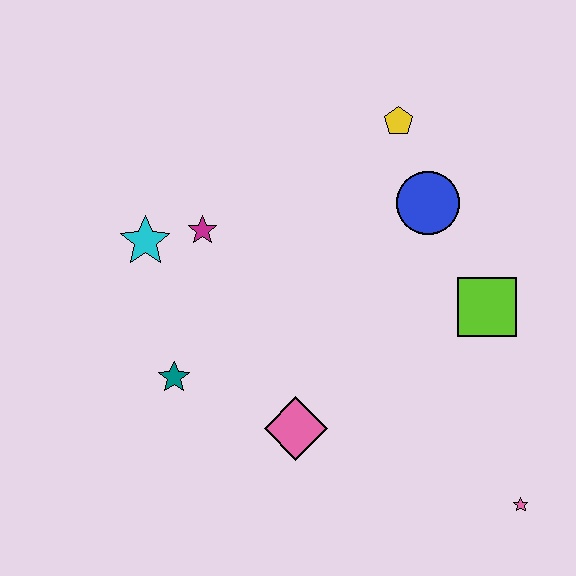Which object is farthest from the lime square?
The cyan star is farthest from the lime square.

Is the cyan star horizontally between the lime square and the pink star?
No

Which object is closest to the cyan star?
The magenta star is closest to the cyan star.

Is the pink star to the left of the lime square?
No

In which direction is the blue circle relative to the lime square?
The blue circle is above the lime square.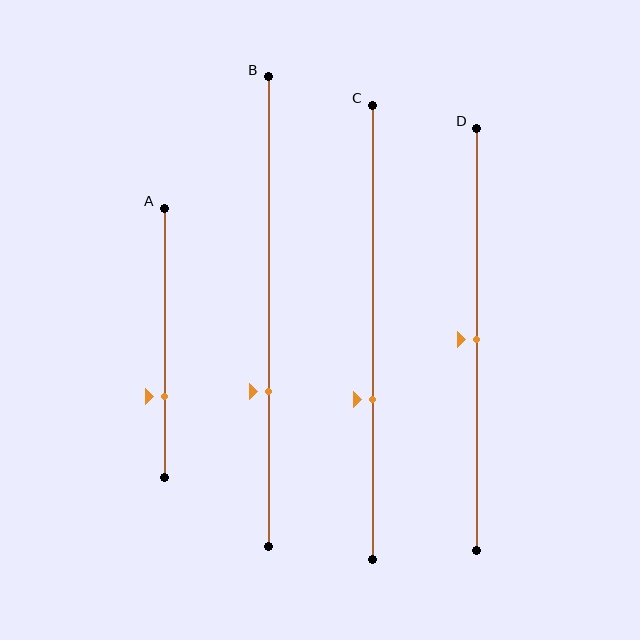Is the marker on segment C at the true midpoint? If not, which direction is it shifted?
No, the marker on segment C is shifted downward by about 15% of the segment length.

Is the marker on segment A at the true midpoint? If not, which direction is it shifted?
No, the marker on segment A is shifted downward by about 20% of the segment length.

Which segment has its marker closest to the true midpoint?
Segment D has its marker closest to the true midpoint.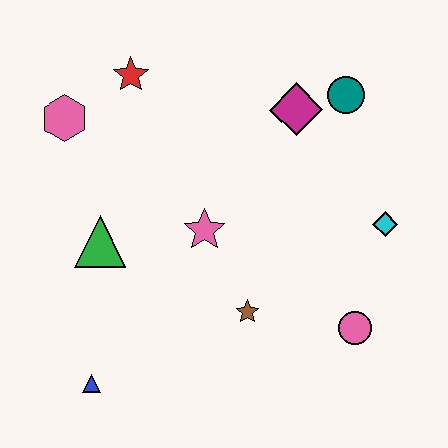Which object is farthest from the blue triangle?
The teal circle is farthest from the blue triangle.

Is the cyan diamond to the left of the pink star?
No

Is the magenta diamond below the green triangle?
No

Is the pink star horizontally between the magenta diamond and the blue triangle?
Yes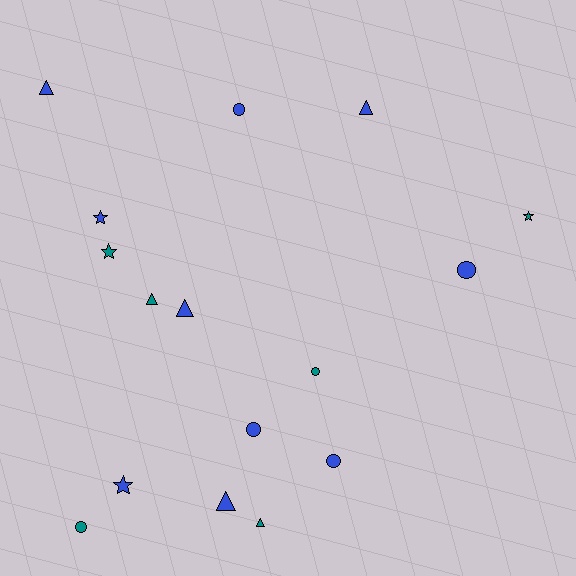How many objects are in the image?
There are 16 objects.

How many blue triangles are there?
There are 4 blue triangles.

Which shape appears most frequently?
Circle, with 6 objects.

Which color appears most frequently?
Blue, with 10 objects.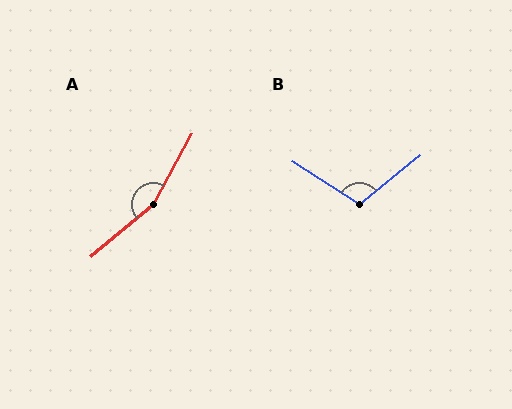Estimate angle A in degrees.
Approximately 158 degrees.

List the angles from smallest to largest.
B (108°), A (158°).